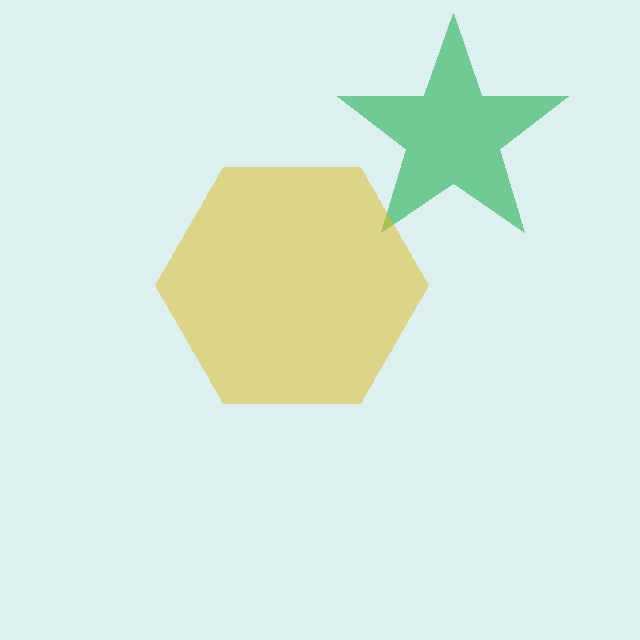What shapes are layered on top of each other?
The layered shapes are: a green star, a yellow hexagon.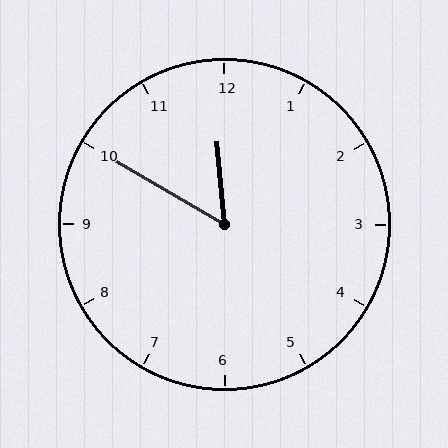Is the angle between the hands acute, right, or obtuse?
It is acute.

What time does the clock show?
11:50.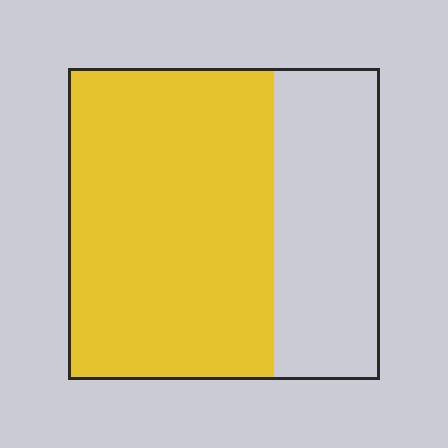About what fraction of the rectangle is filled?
About two thirds (2/3).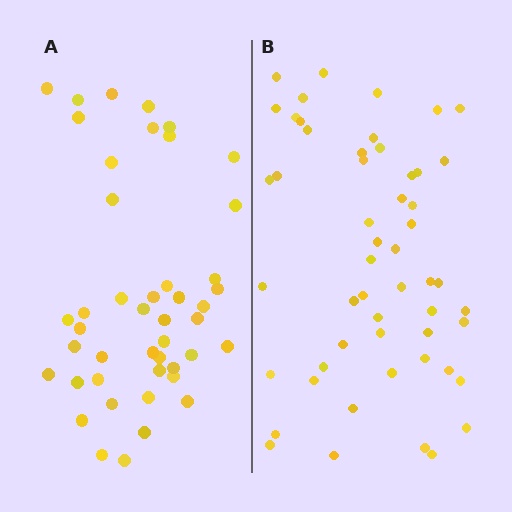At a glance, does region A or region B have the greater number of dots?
Region B (the right region) has more dots.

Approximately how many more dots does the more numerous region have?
Region B has roughly 8 or so more dots than region A.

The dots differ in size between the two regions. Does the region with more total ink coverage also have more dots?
No. Region A has more total ink coverage because its dots are larger, but region B actually contains more individual dots. Total area can be misleading — the number of items is what matters here.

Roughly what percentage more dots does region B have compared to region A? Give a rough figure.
About 20% more.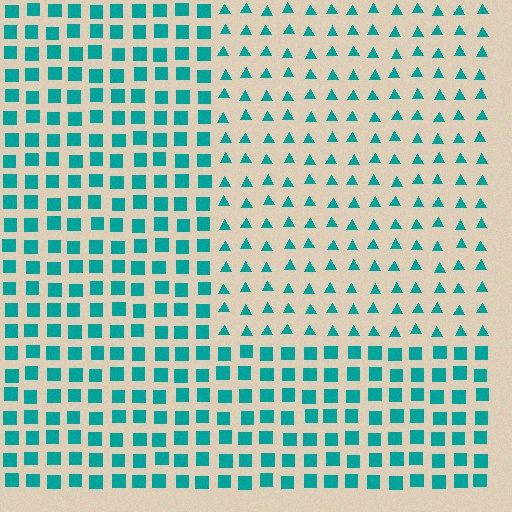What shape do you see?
I see a rectangle.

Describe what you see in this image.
The image is filled with small teal elements arranged in a uniform grid. A rectangle-shaped region contains triangles, while the surrounding area contains squares. The boundary is defined purely by the change in element shape.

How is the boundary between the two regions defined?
The boundary is defined by a change in element shape: triangles inside vs. squares outside. All elements share the same color and spacing.